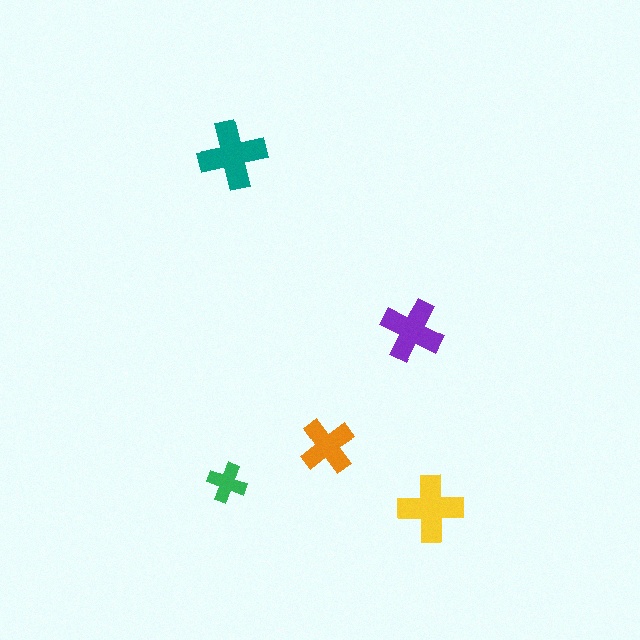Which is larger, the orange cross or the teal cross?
The teal one.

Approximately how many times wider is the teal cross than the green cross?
About 1.5 times wider.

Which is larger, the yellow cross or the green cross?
The yellow one.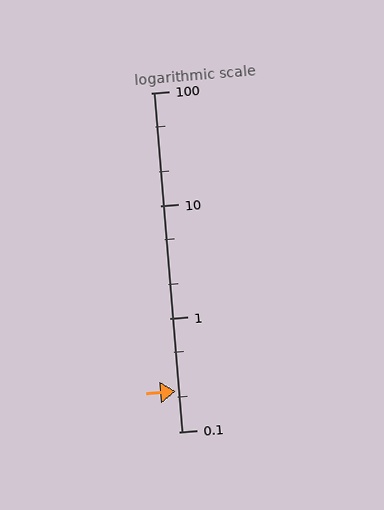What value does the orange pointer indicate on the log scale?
The pointer indicates approximately 0.23.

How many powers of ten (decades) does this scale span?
The scale spans 3 decades, from 0.1 to 100.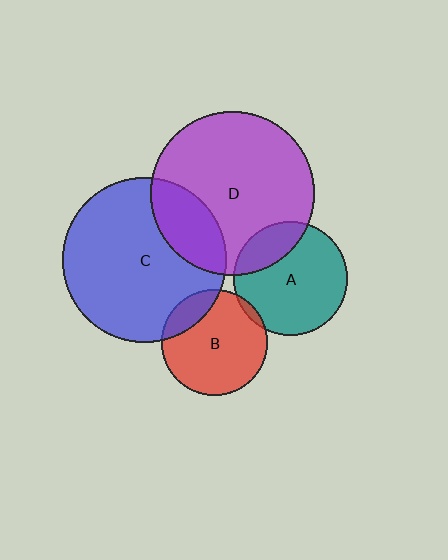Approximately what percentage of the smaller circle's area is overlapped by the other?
Approximately 5%.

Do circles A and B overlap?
Yes.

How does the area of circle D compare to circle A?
Approximately 2.1 times.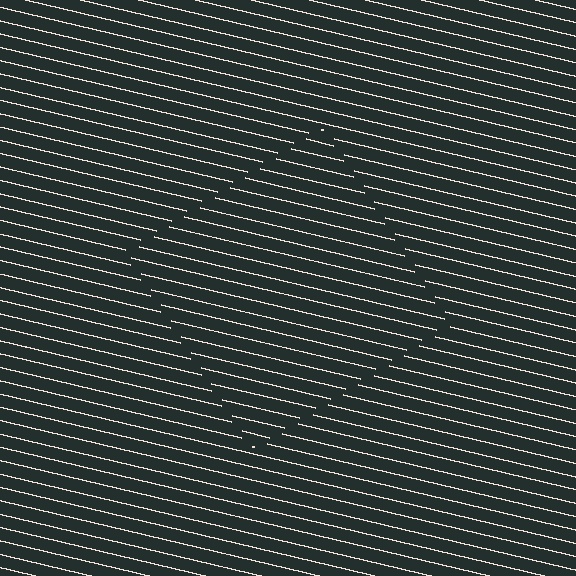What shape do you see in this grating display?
An illusory square. The interior of the shape contains the same grating, shifted by half a period — the contour is defined by the phase discontinuity where line-ends from the inner and outer gratings abut.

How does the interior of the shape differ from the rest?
The interior of the shape contains the same grating, shifted by half a period — the contour is defined by the phase discontinuity where line-ends from the inner and outer gratings abut.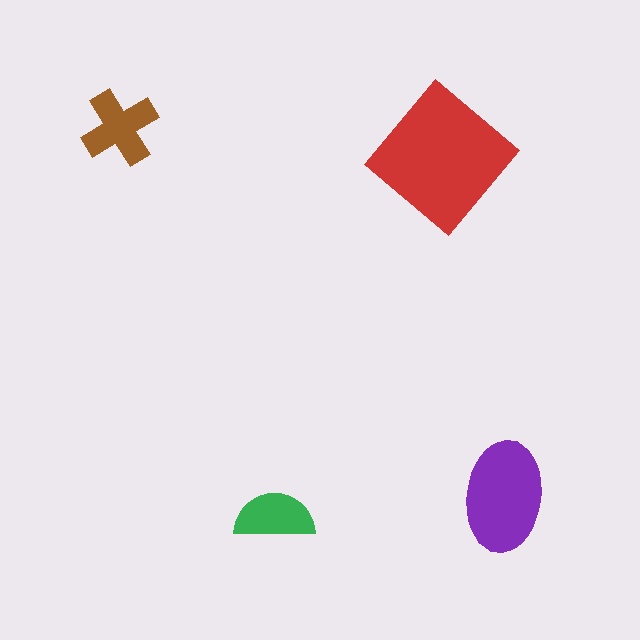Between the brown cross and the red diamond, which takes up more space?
The red diamond.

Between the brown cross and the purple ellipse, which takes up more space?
The purple ellipse.